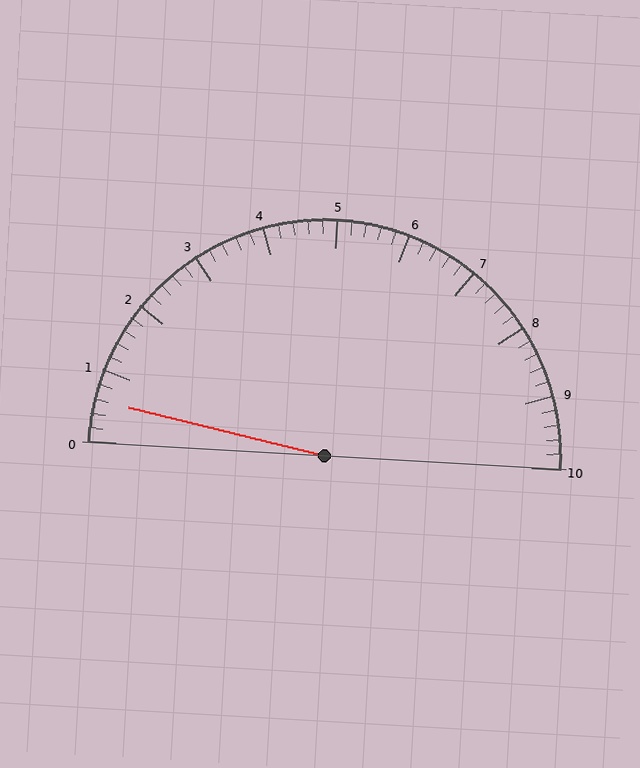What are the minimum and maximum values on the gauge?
The gauge ranges from 0 to 10.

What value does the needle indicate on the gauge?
The needle indicates approximately 0.6.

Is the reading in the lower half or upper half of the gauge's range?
The reading is in the lower half of the range (0 to 10).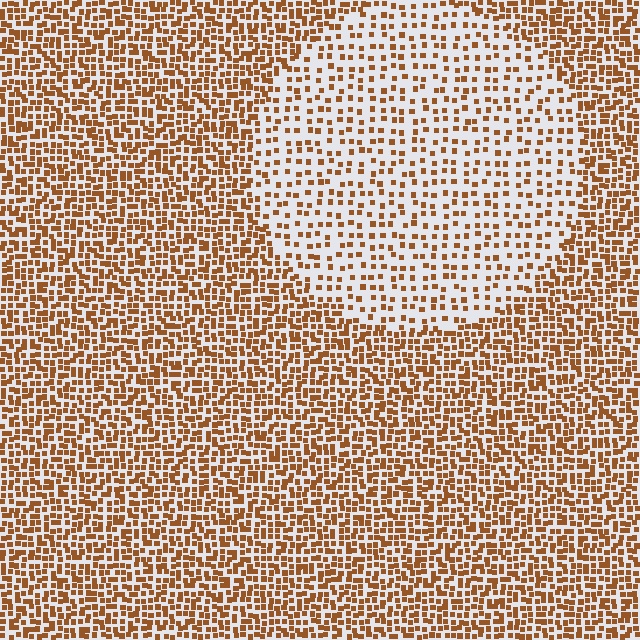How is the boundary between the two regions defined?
The boundary is defined by a change in element density (approximately 2.2x ratio). All elements are the same color, size, and shape.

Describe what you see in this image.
The image contains small brown elements arranged at two different densities. A circle-shaped region is visible where the elements are less densely packed than the surrounding area.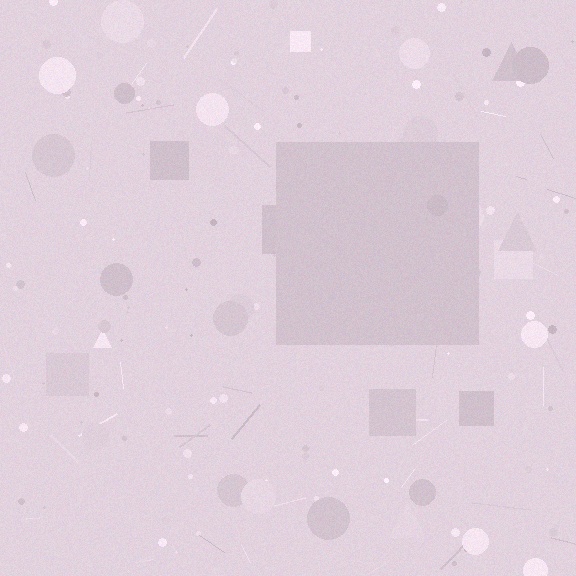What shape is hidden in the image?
A square is hidden in the image.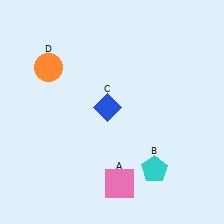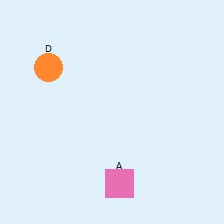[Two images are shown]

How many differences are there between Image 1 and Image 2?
There are 2 differences between the two images.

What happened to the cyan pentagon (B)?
The cyan pentagon (B) was removed in Image 2. It was in the bottom-right area of Image 1.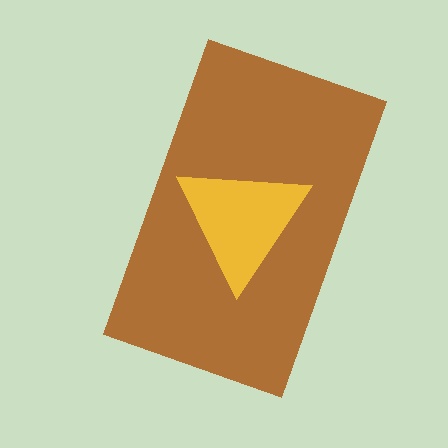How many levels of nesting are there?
2.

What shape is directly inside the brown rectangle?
The yellow triangle.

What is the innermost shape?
The yellow triangle.